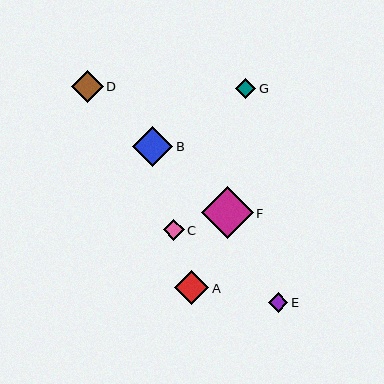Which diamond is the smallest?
Diamond E is the smallest with a size of approximately 19 pixels.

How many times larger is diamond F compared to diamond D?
Diamond F is approximately 1.6 times the size of diamond D.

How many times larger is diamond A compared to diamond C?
Diamond A is approximately 1.7 times the size of diamond C.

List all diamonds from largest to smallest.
From largest to smallest: F, B, A, D, C, G, E.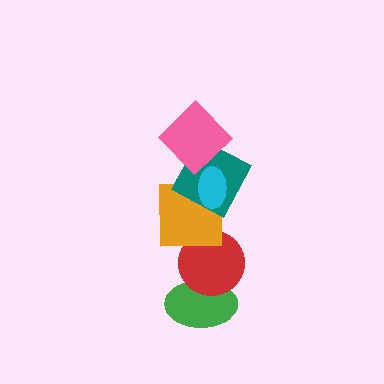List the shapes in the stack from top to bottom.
From top to bottom: the pink diamond, the cyan ellipse, the teal square, the orange square, the red circle, the green ellipse.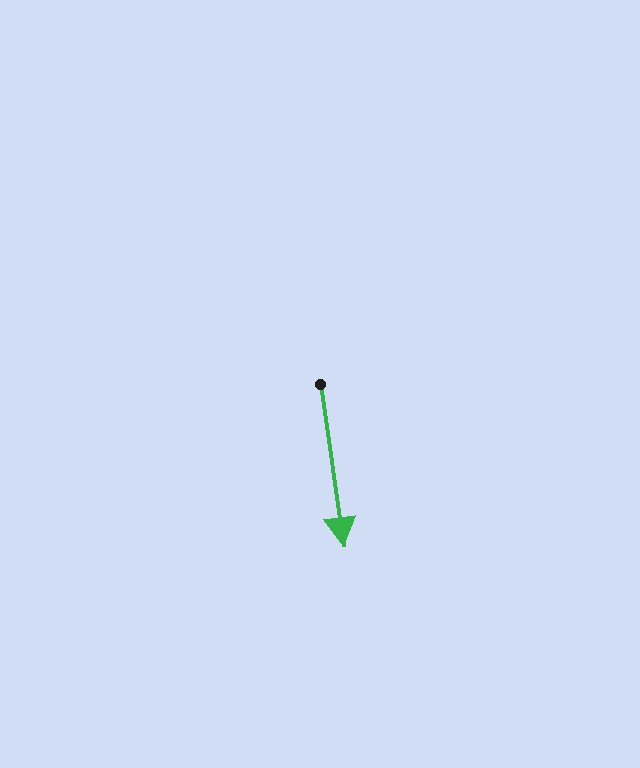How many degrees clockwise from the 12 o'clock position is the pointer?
Approximately 172 degrees.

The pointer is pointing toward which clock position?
Roughly 6 o'clock.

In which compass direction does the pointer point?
South.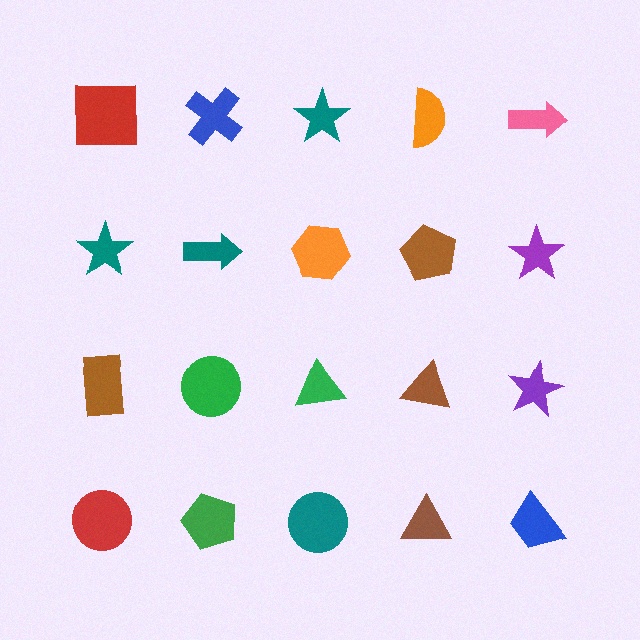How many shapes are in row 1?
5 shapes.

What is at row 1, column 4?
An orange semicircle.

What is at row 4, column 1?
A red circle.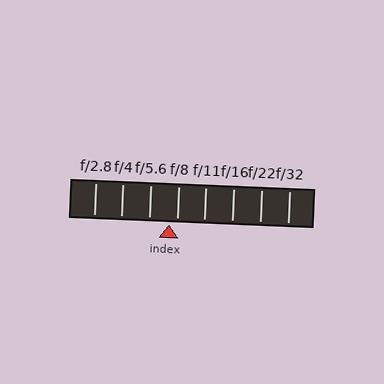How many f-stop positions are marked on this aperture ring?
There are 8 f-stop positions marked.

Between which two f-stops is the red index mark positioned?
The index mark is between f/5.6 and f/8.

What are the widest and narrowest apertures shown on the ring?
The widest aperture shown is f/2.8 and the narrowest is f/32.